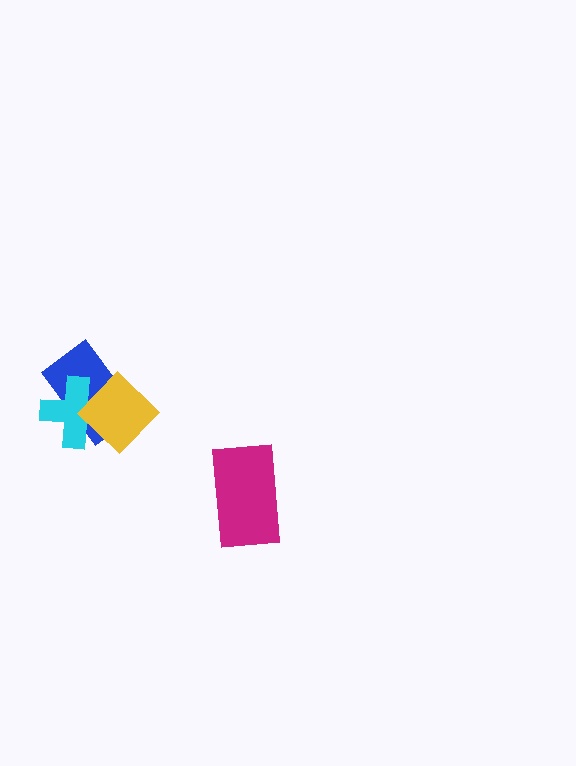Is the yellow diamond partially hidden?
No, no other shape covers it.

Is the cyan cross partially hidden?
Yes, it is partially covered by another shape.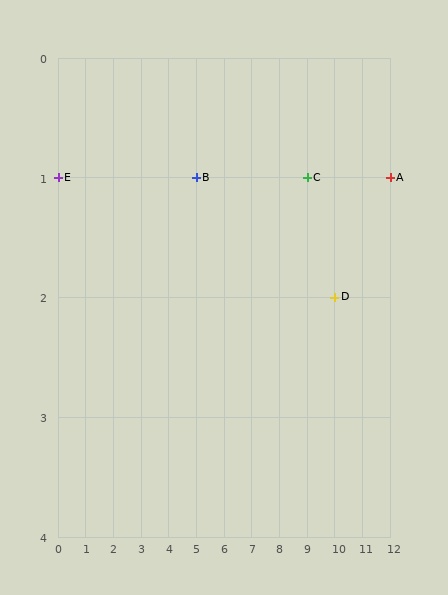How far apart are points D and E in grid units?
Points D and E are 10 columns and 1 row apart (about 10.0 grid units diagonally).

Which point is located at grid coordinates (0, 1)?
Point E is at (0, 1).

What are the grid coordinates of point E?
Point E is at grid coordinates (0, 1).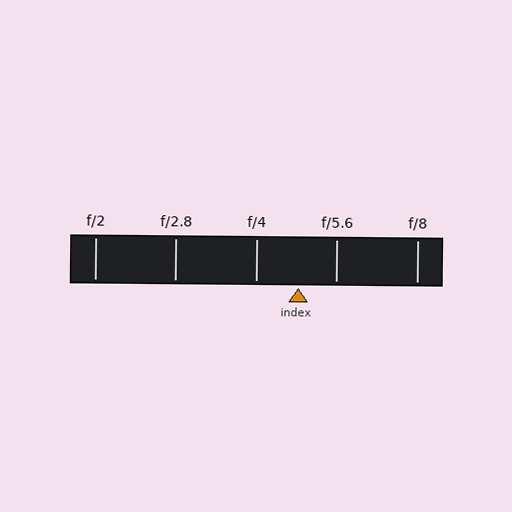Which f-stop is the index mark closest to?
The index mark is closest to f/5.6.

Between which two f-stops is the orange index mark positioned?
The index mark is between f/4 and f/5.6.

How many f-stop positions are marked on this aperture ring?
There are 5 f-stop positions marked.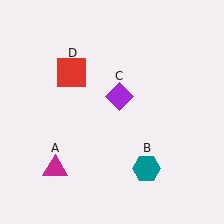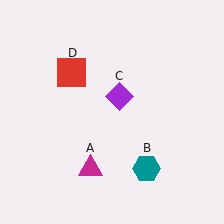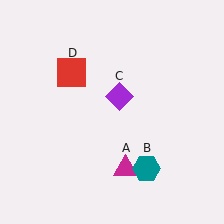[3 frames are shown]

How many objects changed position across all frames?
1 object changed position: magenta triangle (object A).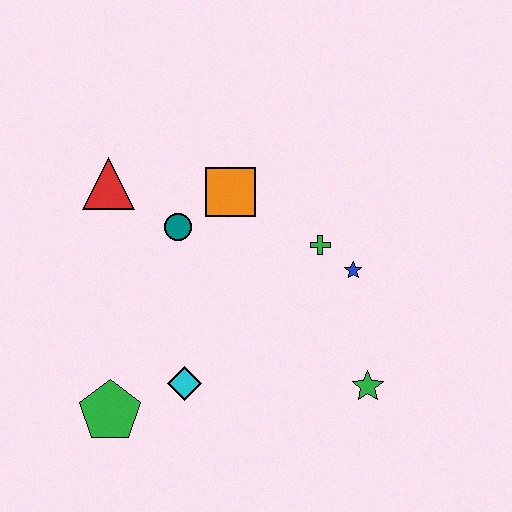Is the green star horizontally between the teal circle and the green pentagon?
No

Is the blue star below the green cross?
Yes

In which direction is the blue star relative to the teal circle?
The blue star is to the right of the teal circle.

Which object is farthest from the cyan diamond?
The red triangle is farthest from the cyan diamond.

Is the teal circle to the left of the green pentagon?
No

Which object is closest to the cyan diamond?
The green pentagon is closest to the cyan diamond.